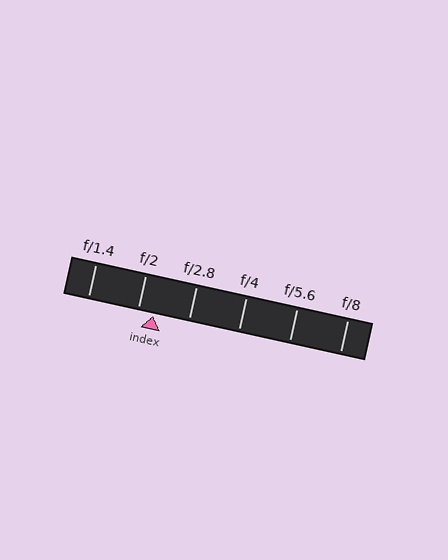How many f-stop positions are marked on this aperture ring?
There are 6 f-stop positions marked.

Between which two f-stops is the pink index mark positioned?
The index mark is between f/2 and f/2.8.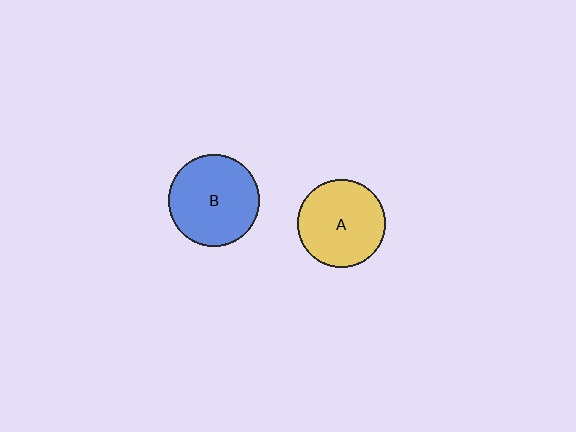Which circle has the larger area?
Circle B (blue).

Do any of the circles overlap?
No, none of the circles overlap.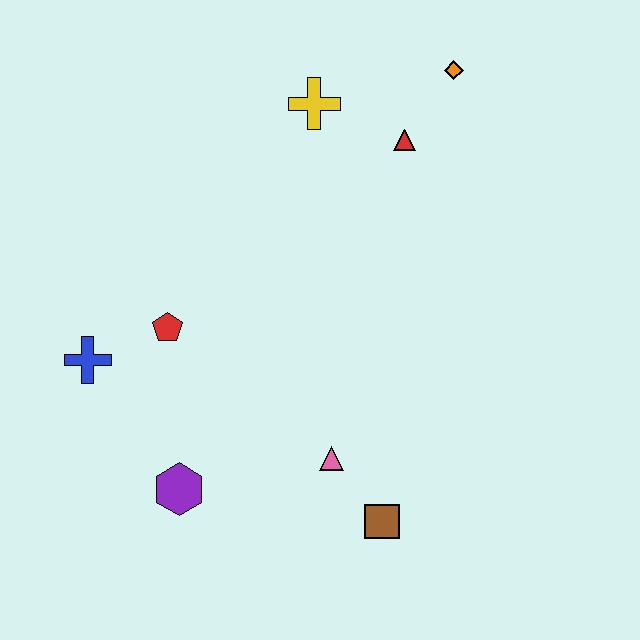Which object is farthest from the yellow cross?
The brown square is farthest from the yellow cross.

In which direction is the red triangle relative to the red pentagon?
The red triangle is to the right of the red pentagon.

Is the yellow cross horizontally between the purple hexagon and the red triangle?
Yes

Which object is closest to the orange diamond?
The red triangle is closest to the orange diamond.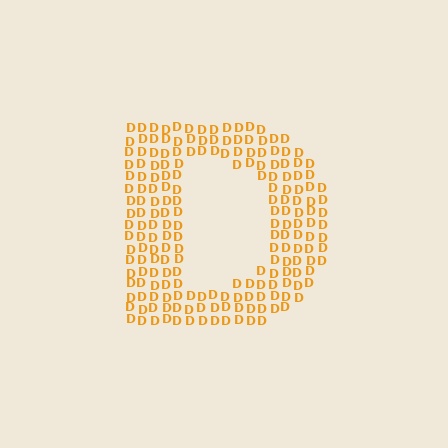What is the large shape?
The large shape is the letter D.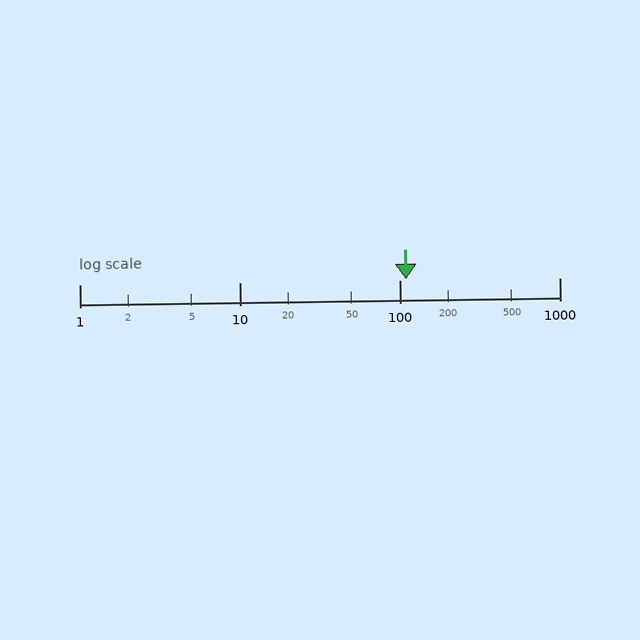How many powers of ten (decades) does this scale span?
The scale spans 3 decades, from 1 to 1000.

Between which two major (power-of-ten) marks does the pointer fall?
The pointer is between 100 and 1000.